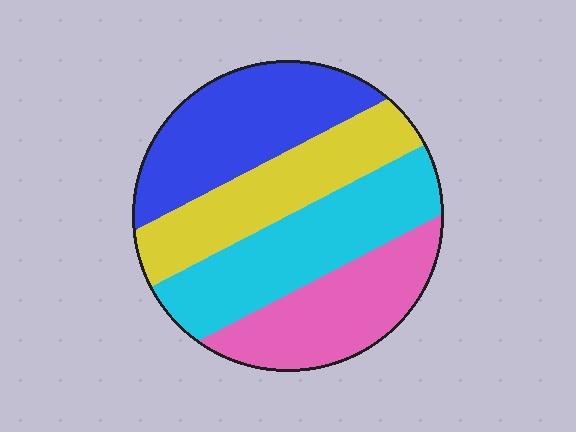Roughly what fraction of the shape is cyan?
Cyan takes up between a quarter and a half of the shape.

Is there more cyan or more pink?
Cyan.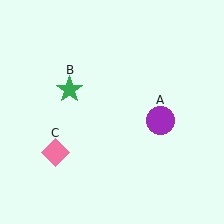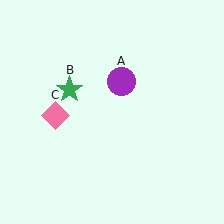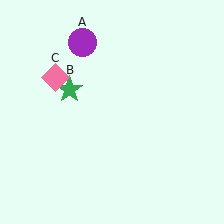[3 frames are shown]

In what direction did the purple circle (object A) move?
The purple circle (object A) moved up and to the left.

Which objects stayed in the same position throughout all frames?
Green star (object B) remained stationary.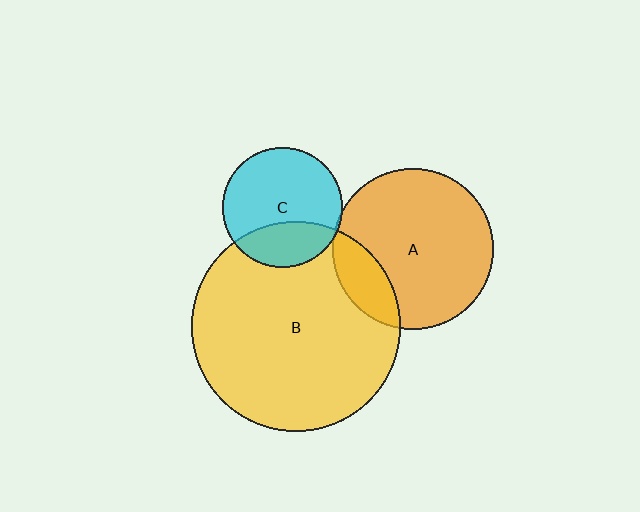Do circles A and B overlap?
Yes.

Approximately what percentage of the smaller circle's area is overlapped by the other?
Approximately 20%.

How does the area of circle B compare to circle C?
Approximately 3.1 times.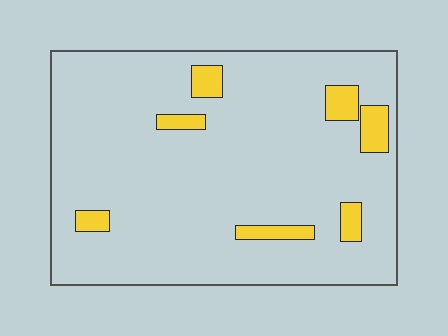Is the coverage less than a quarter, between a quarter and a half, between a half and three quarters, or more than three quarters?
Less than a quarter.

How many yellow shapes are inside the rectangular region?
7.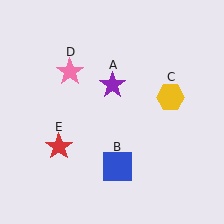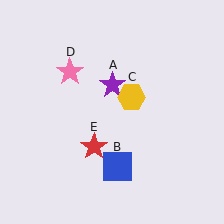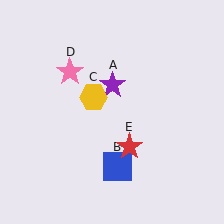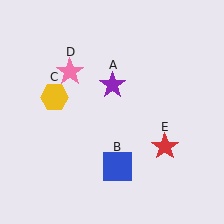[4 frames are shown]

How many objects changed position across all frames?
2 objects changed position: yellow hexagon (object C), red star (object E).